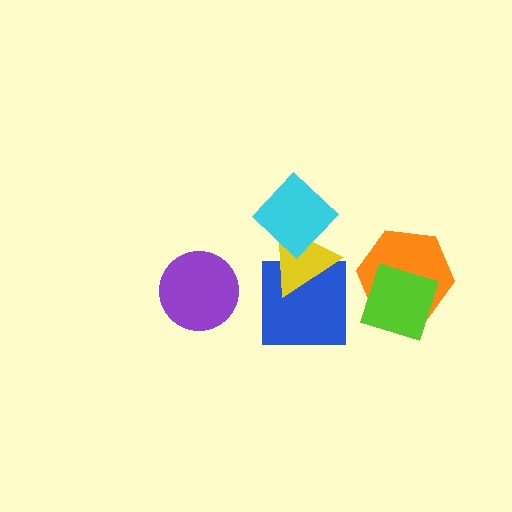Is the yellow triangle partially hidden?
Yes, it is partially covered by another shape.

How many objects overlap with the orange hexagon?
1 object overlaps with the orange hexagon.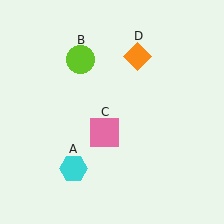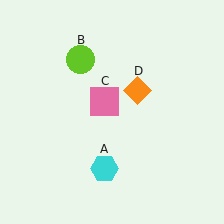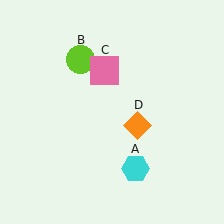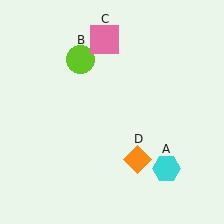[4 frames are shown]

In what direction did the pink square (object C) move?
The pink square (object C) moved up.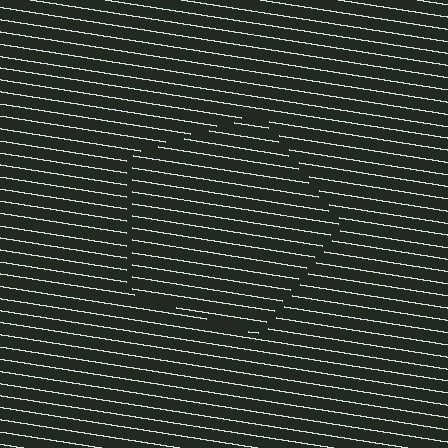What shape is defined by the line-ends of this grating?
An illusory pentagon. The interior of the shape contains the same grating, shifted by half a period — the contour is defined by the phase discontinuity where line-ends from the inner and outer gratings abut.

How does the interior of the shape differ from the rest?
The interior of the shape contains the same grating, shifted by half a period — the contour is defined by the phase discontinuity where line-ends from the inner and outer gratings abut.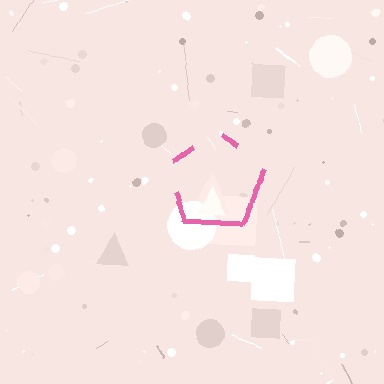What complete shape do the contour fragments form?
The contour fragments form a pentagon.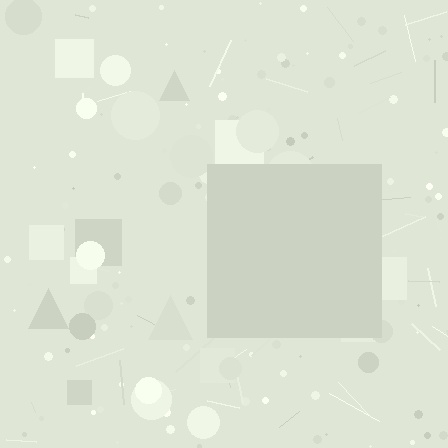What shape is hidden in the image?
A square is hidden in the image.